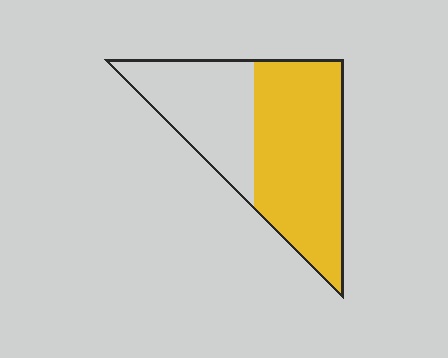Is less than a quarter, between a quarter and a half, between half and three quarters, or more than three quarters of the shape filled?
Between half and three quarters.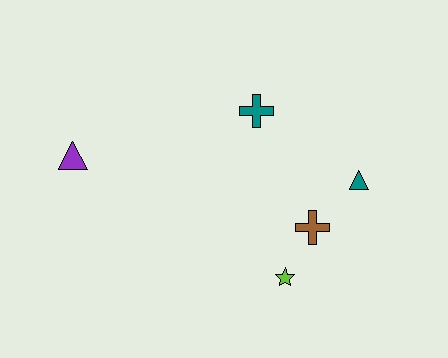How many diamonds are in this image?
There are no diamonds.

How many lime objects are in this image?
There is 1 lime object.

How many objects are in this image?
There are 5 objects.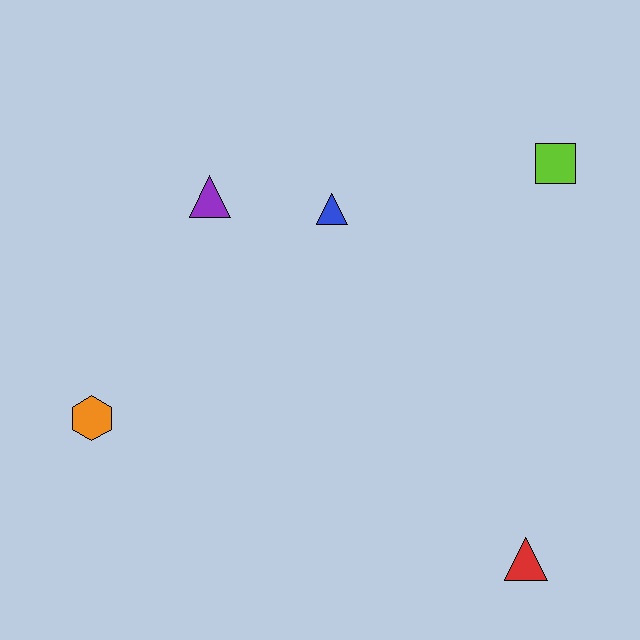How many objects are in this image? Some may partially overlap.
There are 5 objects.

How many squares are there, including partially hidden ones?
There is 1 square.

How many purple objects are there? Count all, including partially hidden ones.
There is 1 purple object.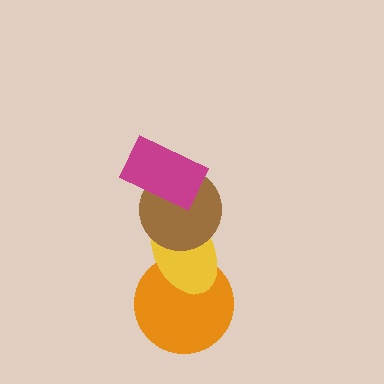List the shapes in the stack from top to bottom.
From top to bottom: the magenta rectangle, the brown circle, the yellow ellipse, the orange circle.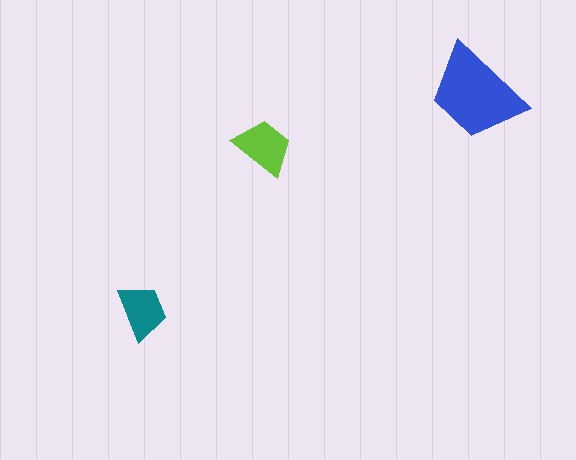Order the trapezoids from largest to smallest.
the blue one, the lime one, the teal one.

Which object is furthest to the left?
The teal trapezoid is leftmost.